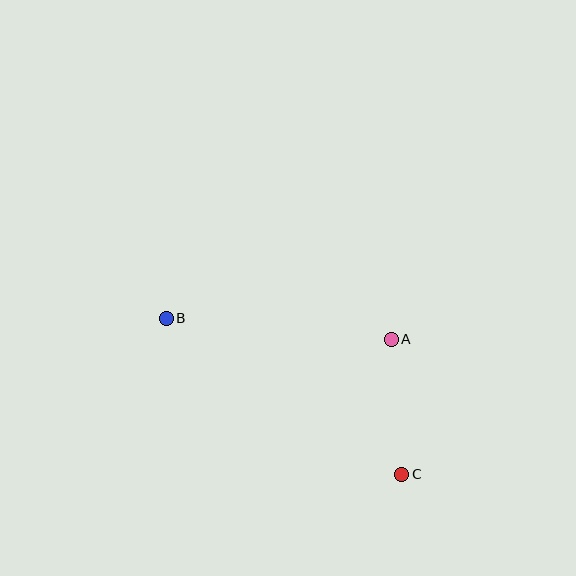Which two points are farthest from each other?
Points B and C are farthest from each other.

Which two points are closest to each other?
Points A and C are closest to each other.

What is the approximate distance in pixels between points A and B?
The distance between A and B is approximately 226 pixels.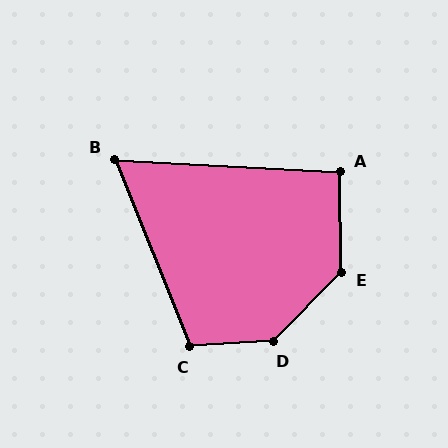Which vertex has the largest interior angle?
D, at approximately 138 degrees.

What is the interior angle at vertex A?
Approximately 94 degrees (approximately right).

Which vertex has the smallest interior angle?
B, at approximately 65 degrees.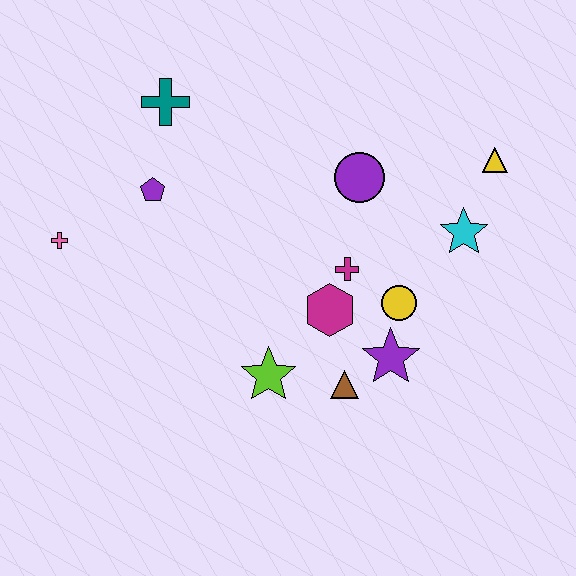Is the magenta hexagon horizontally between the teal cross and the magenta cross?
Yes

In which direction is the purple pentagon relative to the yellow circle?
The purple pentagon is to the left of the yellow circle.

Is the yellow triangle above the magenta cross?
Yes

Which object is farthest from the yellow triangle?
The pink cross is farthest from the yellow triangle.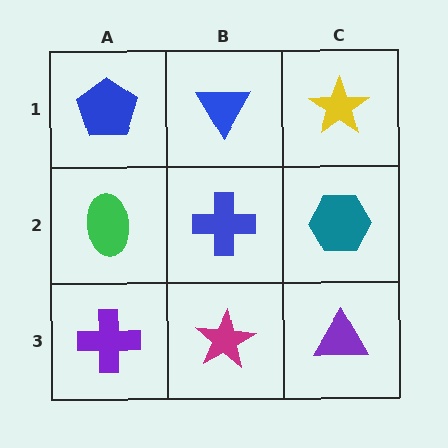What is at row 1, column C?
A yellow star.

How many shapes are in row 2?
3 shapes.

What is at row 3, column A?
A purple cross.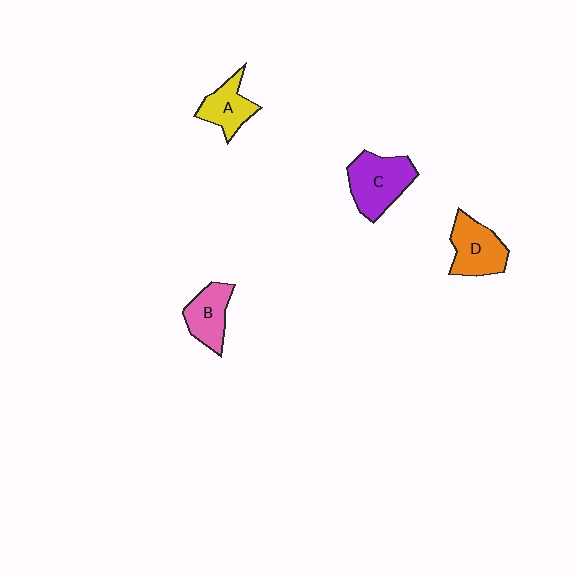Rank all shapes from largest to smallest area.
From largest to smallest: C (purple), D (orange), B (pink), A (yellow).